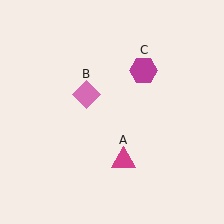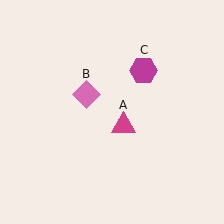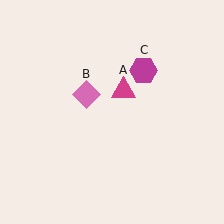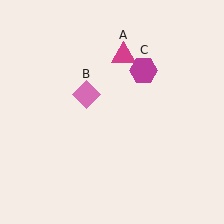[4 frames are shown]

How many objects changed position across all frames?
1 object changed position: magenta triangle (object A).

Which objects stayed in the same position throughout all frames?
Pink diamond (object B) and magenta hexagon (object C) remained stationary.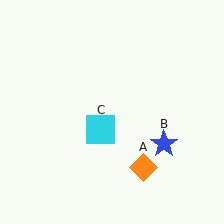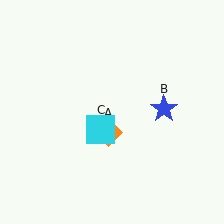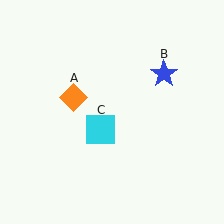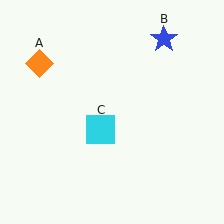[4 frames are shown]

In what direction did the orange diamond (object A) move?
The orange diamond (object A) moved up and to the left.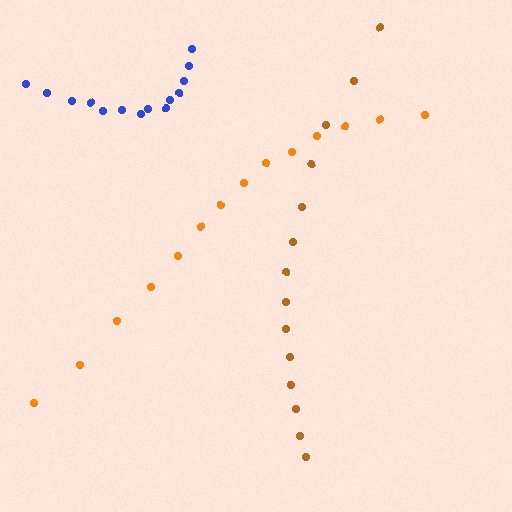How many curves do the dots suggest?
There are 3 distinct paths.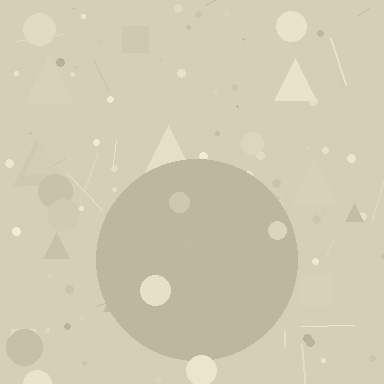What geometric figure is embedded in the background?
A circle is embedded in the background.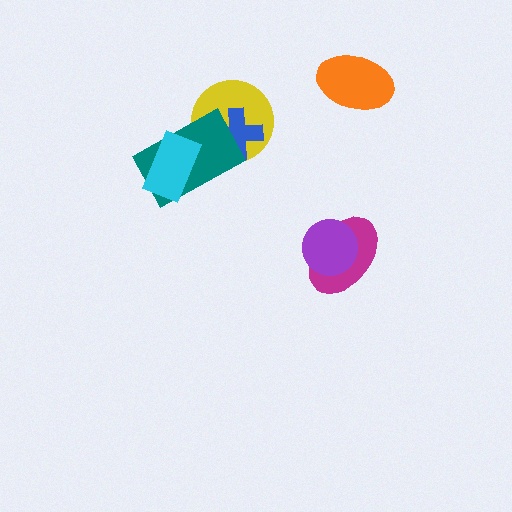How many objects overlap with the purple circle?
1 object overlaps with the purple circle.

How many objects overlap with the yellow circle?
2 objects overlap with the yellow circle.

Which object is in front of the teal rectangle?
The cyan rectangle is in front of the teal rectangle.